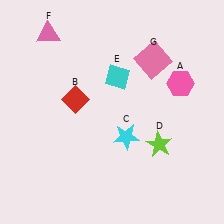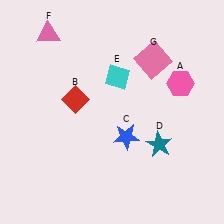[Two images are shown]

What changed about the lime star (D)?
In Image 1, D is lime. In Image 2, it changed to teal.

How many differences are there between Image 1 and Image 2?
There are 2 differences between the two images.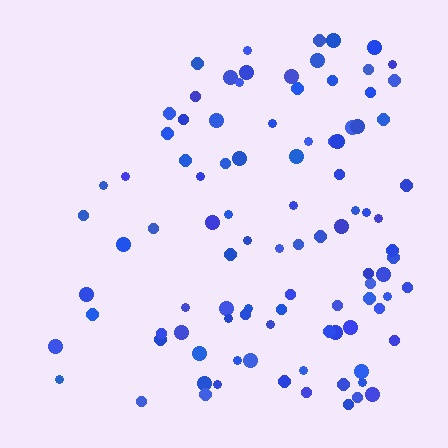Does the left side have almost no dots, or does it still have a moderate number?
Still a moderate number, just noticeably fewer than the right.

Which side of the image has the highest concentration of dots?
The right.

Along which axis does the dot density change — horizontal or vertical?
Horizontal.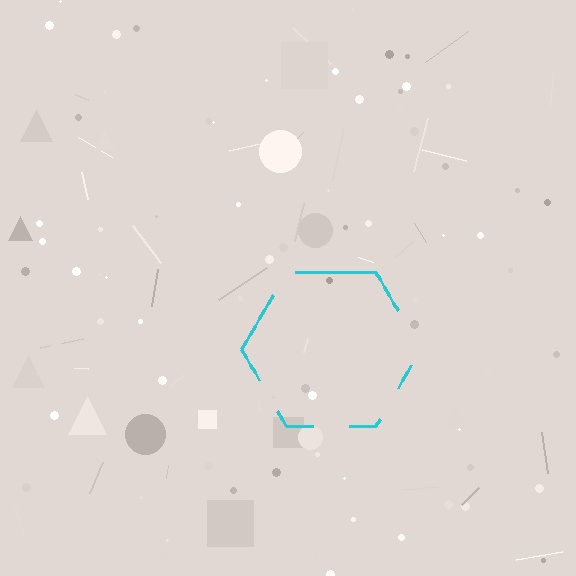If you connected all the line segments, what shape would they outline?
They would outline a hexagon.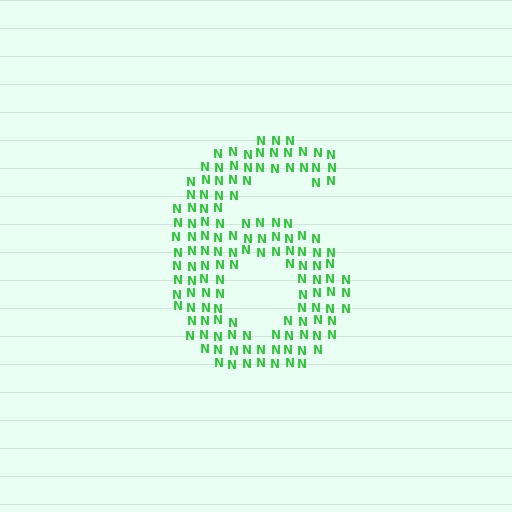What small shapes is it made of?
It is made of small letter N's.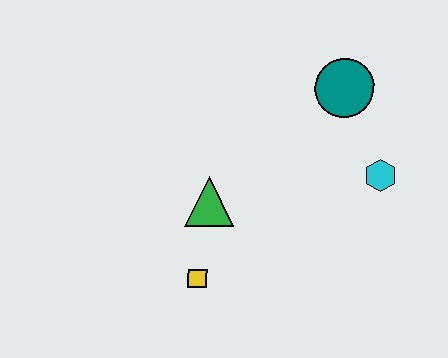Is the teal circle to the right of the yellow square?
Yes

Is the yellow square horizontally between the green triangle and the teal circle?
No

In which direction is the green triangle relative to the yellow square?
The green triangle is above the yellow square.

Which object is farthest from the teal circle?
The yellow square is farthest from the teal circle.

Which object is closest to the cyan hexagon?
The teal circle is closest to the cyan hexagon.